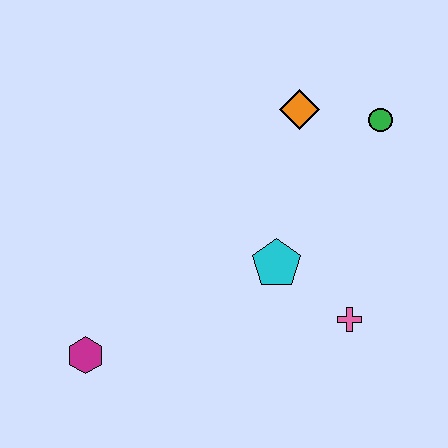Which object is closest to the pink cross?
The cyan pentagon is closest to the pink cross.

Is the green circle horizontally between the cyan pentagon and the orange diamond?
No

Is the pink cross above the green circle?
No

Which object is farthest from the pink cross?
The magenta hexagon is farthest from the pink cross.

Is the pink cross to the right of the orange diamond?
Yes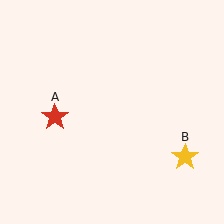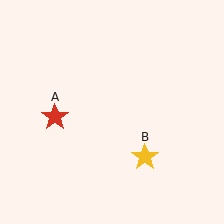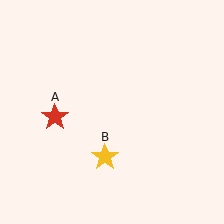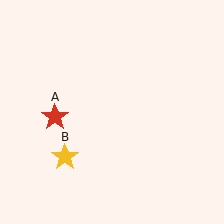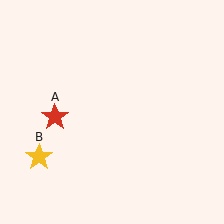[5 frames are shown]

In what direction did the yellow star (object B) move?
The yellow star (object B) moved left.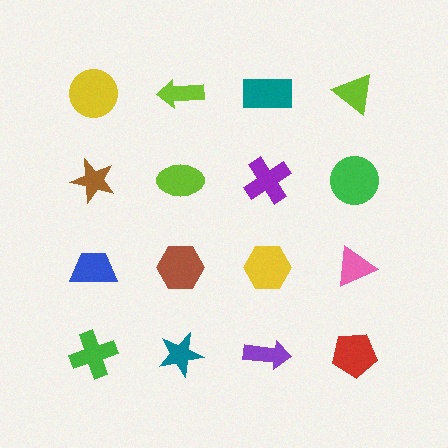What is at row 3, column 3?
A yellow hexagon.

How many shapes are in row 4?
4 shapes.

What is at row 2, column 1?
A brown star.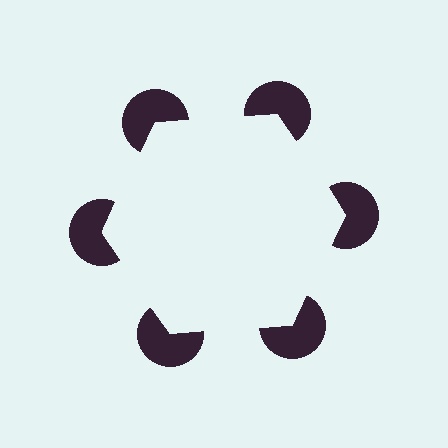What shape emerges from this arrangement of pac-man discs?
An illusory hexagon — its edges are inferred from the aligned wedge cuts in the pac-man discs, not physically drawn.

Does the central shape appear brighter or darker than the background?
It typically appears slightly brighter than the background, even though no actual brightness change is drawn.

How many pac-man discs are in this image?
There are 6 — one at each vertex of the illusory hexagon.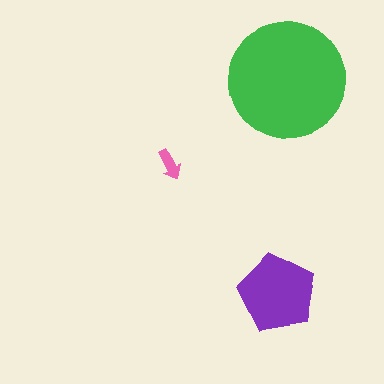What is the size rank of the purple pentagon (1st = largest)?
2nd.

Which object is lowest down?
The purple pentagon is bottommost.